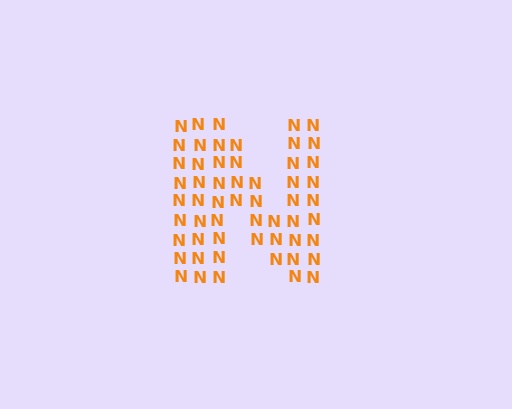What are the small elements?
The small elements are letter N's.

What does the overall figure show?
The overall figure shows the letter N.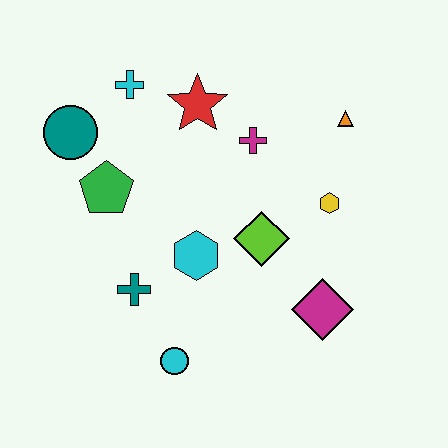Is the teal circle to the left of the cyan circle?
Yes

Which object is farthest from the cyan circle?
The orange triangle is farthest from the cyan circle.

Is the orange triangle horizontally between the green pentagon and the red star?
No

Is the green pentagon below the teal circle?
Yes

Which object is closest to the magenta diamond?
The lime diamond is closest to the magenta diamond.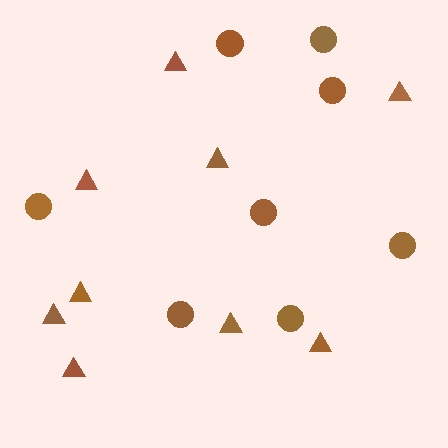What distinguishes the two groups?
There are 2 groups: one group of triangles (9) and one group of circles (8).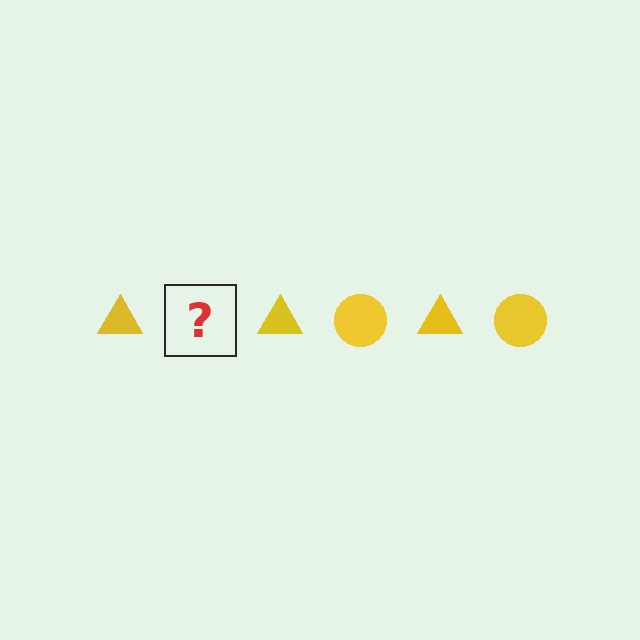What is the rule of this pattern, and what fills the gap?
The rule is that the pattern cycles through triangle, circle shapes in yellow. The gap should be filled with a yellow circle.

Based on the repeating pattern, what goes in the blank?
The blank should be a yellow circle.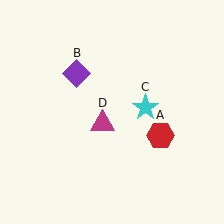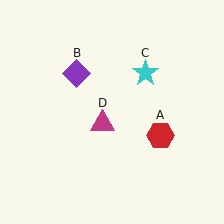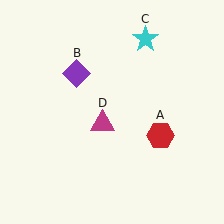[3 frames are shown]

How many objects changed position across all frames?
1 object changed position: cyan star (object C).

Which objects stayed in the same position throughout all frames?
Red hexagon (object A) and purple diamond (object B) and magenta triangle (object D) remained stationary.